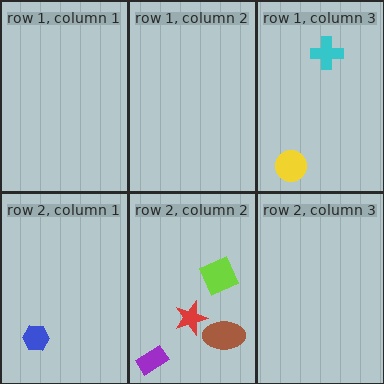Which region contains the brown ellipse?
The row 2, column 2 region.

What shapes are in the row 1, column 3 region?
The yellow circle, the cyan cross.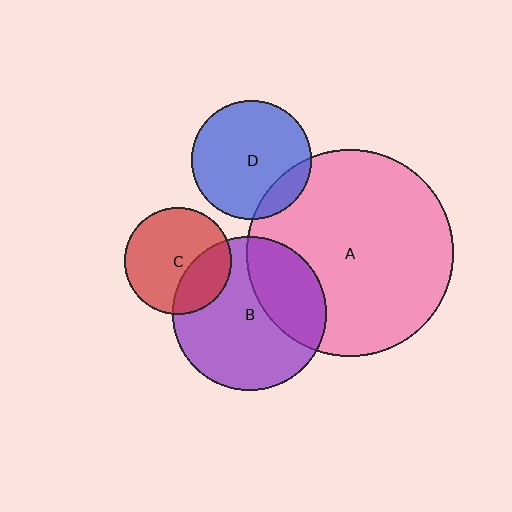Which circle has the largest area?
Circle A (pink).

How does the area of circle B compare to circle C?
Approximately 2.1 times.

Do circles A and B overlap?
Yes.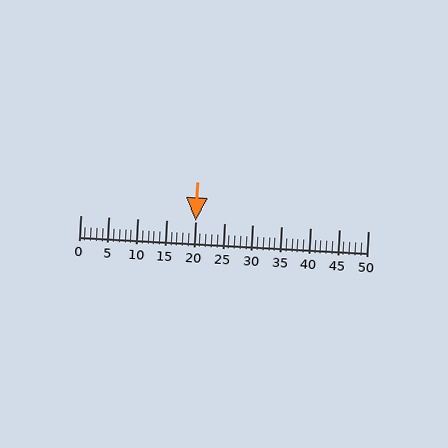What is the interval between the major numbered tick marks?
The major tick marks are spaced 5 units apart.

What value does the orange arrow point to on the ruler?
The orange arrow points to approximately 20.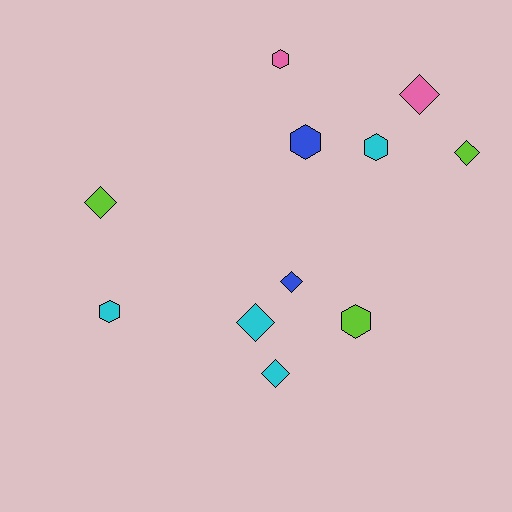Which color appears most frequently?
Cyan, with 4 objects.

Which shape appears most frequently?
Diamond, with 6 objects.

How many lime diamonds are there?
There are 2 lime diamonds.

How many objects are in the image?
There are 11 objects.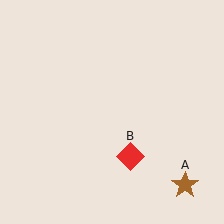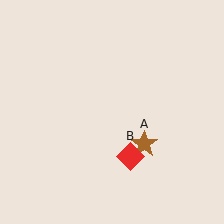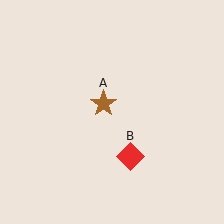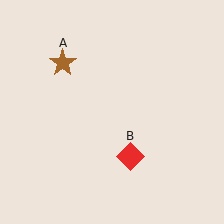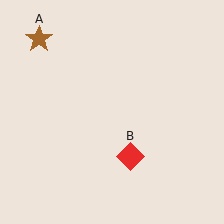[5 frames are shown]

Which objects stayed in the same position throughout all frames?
Red diamond (object B) remained stationary.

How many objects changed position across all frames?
1 object changed position: brown star (object A).